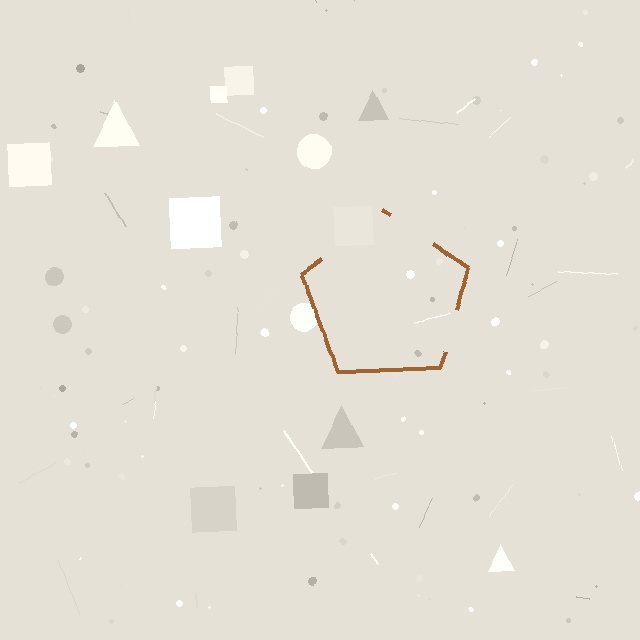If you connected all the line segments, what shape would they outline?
They would outline a pentagon.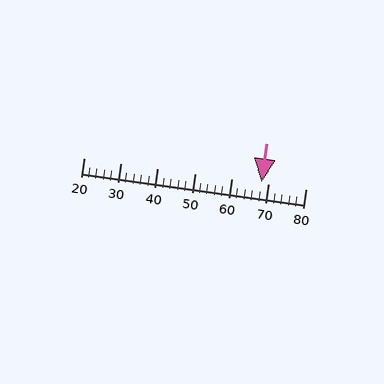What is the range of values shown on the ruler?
The ruler shows values from 20 to 80.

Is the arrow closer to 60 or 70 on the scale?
The arrow is closer to 70.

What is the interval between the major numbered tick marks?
The major tick marks are spaced 10 units apart.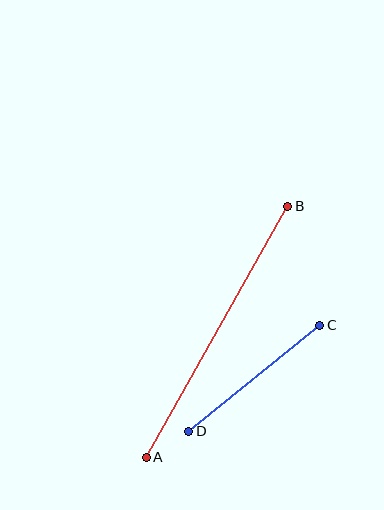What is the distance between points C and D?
The distance is approximately 168 pixels.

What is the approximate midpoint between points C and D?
The midpoint is at approximately (254, 378) pixels.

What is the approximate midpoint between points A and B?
The midpoint is at approximately (217, 332) pixels.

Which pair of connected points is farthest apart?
Points A and B are farthest apart.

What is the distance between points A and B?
The distance is approximately 288 pixels.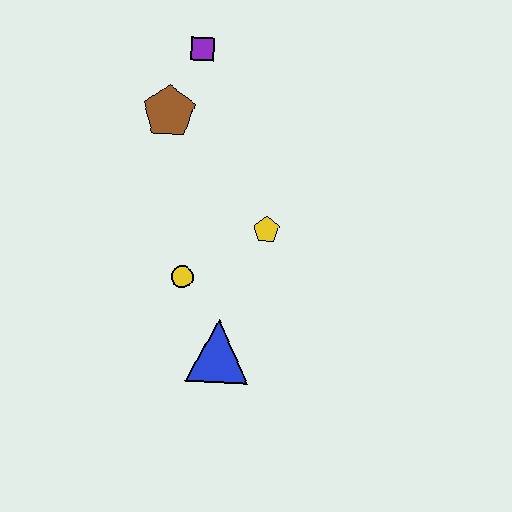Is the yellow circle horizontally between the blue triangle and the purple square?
No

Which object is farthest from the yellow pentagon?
The purple square is farthest from the yellow pentagon.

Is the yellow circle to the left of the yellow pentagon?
Yes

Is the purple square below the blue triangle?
No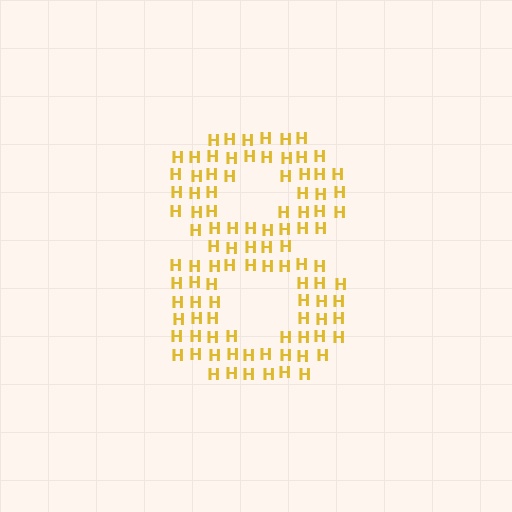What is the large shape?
The large shape is the digit 8.